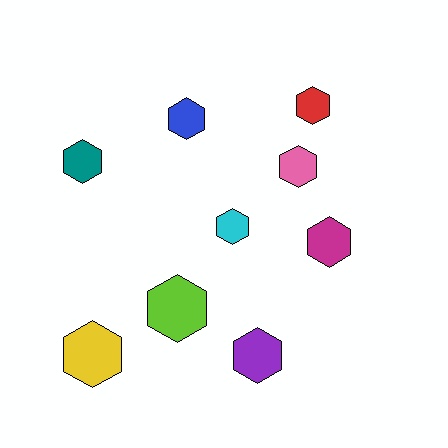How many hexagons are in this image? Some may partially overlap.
There are 9 hexagons.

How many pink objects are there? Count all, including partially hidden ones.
There is 1 pink object.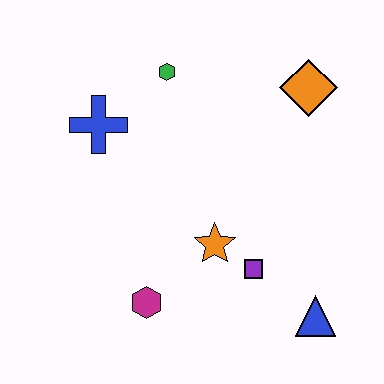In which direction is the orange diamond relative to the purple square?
The orange diamond is above the purple square.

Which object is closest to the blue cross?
The green hexagon is closest to the blue cross.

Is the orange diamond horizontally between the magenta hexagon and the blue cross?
No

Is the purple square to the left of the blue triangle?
Yes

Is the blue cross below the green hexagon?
Yes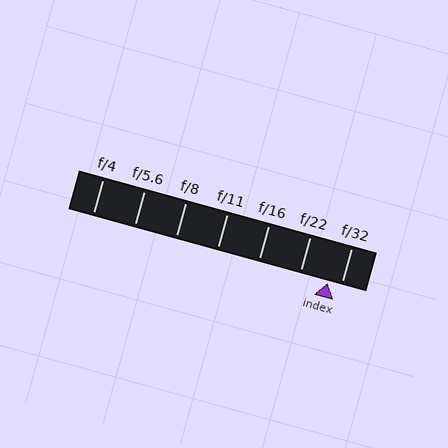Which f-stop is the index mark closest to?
The index mark is closest to f/32.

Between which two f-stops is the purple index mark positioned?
The index mark is between f/22 and f/32.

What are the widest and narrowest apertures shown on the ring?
The widest aperture shown is f/4 and the narrowest is f/32.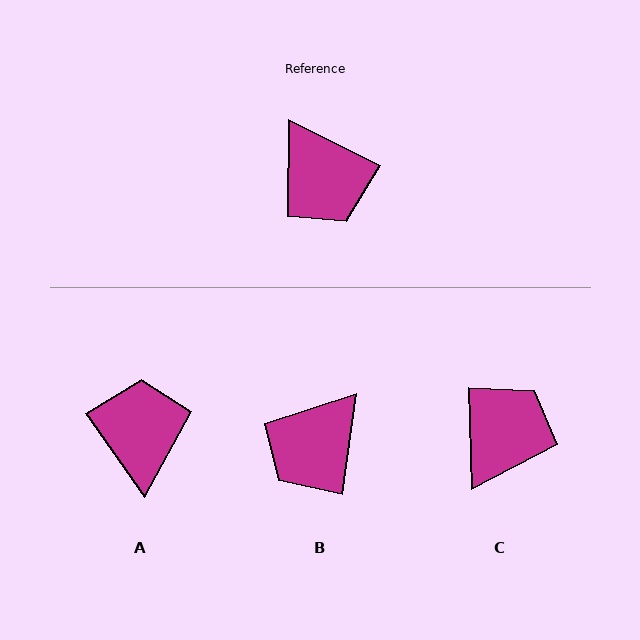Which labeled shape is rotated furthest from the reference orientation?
A, about 152 degrees away.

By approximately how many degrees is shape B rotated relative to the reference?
Approximately 71 degrees clockwise.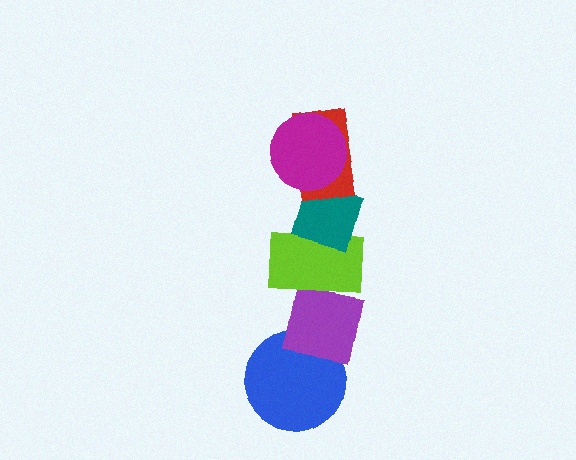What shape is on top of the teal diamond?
The red rectangle is on top of the teal diamond.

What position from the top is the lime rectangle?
The lime rectangle is 4th from the top.